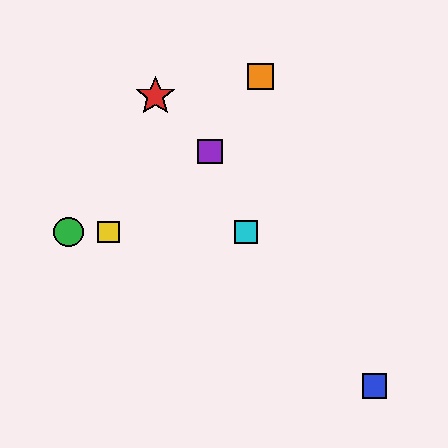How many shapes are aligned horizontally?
3 shapes (the green circle, the yellow square, the cyan square) are aligned horizontally.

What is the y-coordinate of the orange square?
The orange square is at y≈77.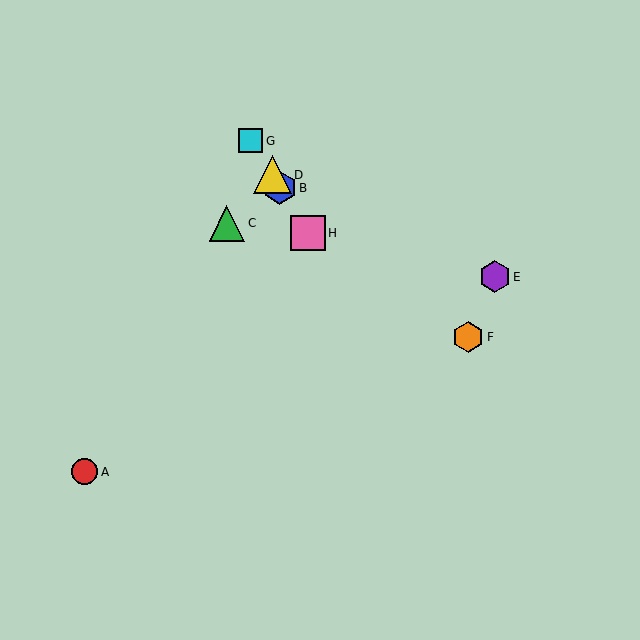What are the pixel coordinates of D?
Object D is at (272, 175).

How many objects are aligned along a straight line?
4 objects (B, D, G, H) are aligned along a straight line.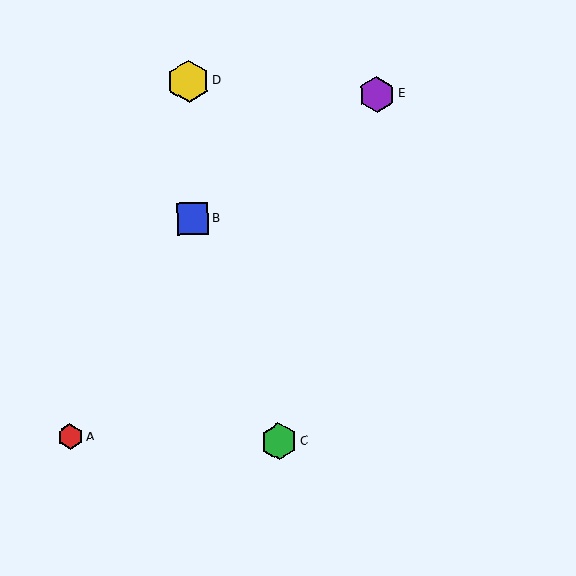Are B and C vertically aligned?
No, B is at x≈193 and C is at x≈279.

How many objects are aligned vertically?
2 objects (B, D) are aligned vertically.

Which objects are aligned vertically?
Objects B, D are aligned vertically.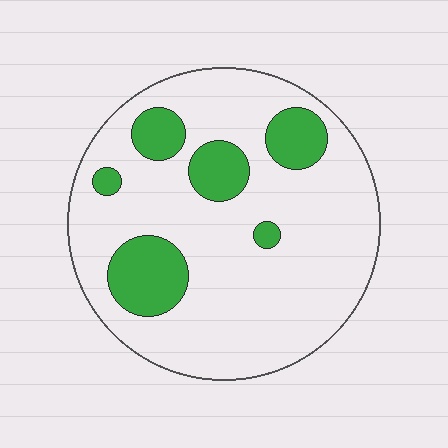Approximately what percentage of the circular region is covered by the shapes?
Approximately 20%.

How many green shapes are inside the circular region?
6.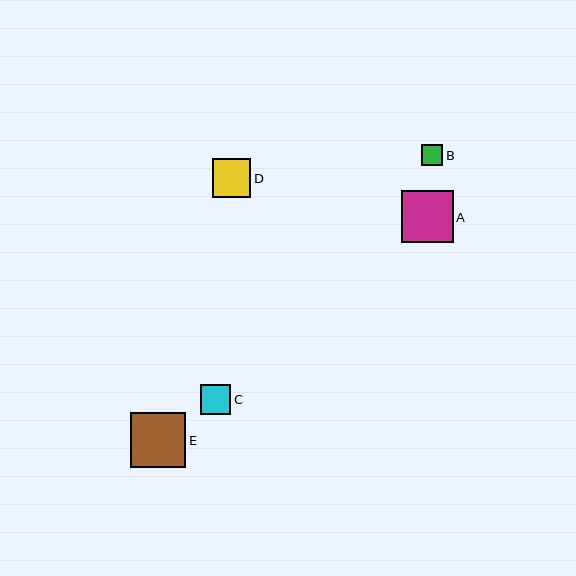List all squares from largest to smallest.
From largest to smallest: E, A, D, C, B.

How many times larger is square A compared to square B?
Square A is approximately 2.5 times the size of square B.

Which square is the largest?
Square E is the largest with a size of approximately 55 pixels.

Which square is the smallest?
Square B is the smallest with a size of approximately 21 pixels.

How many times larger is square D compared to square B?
Square D is approximately 1.8 times the size of square B.